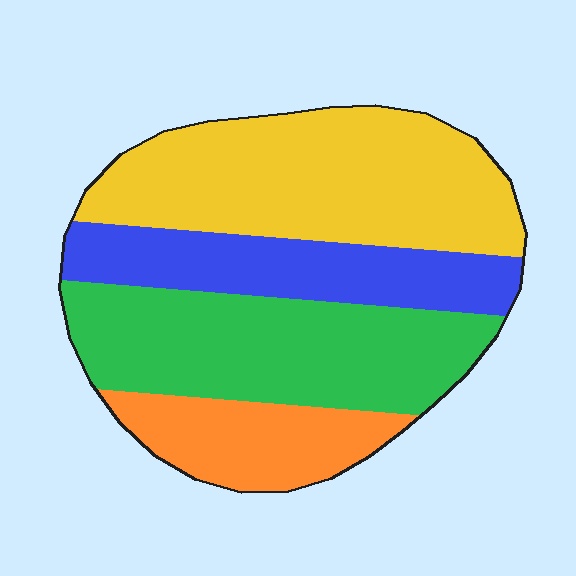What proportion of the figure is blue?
Blue covers around 20% of the figure.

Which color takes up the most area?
Yellow, at roughly 35%.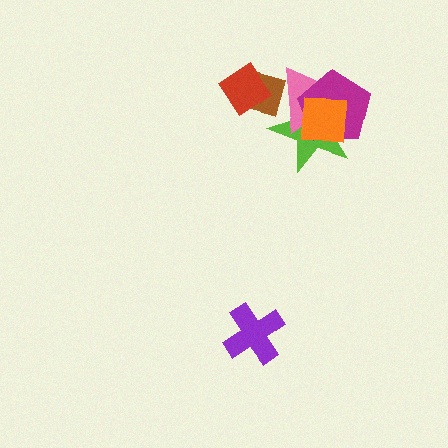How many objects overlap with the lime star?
4 objects overlap with the lime star.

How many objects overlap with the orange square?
3 objects overlap with the orange square.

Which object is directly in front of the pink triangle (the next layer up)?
The magenta pentagon is directly in front of the pink triangle.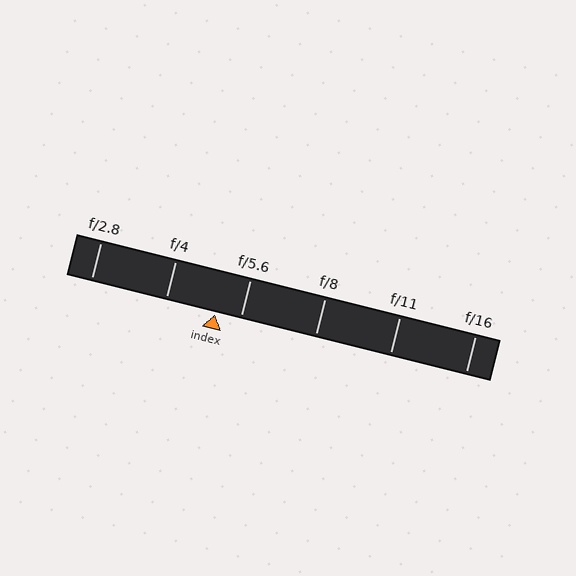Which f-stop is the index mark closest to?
The index mark is closest to f/5.6.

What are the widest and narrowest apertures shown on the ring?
The widest aperture shown is f/2.8 and the narrowest is f/16.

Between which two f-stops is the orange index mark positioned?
The index mark is between f/4 and f/5.6.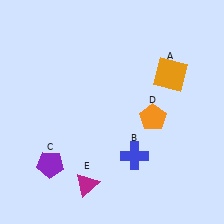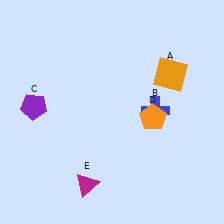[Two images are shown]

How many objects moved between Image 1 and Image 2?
2 objects moved between the two images.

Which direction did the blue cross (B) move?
The blue cross (B) moved up.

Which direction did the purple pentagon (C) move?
The purple pentagon (C) moved up.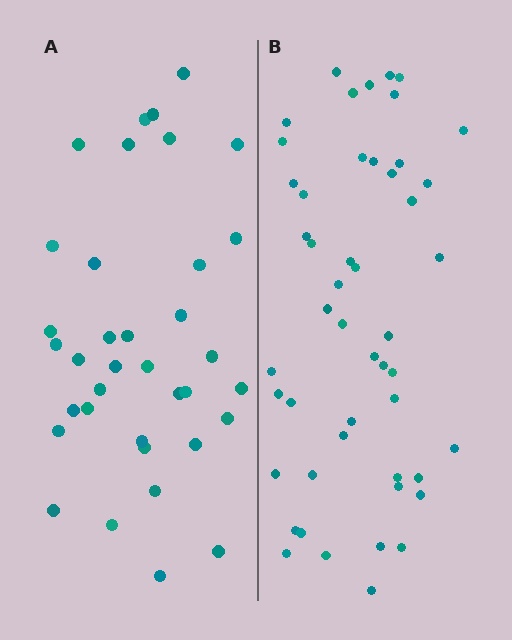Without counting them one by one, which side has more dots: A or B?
Region B (the right region) has more dots.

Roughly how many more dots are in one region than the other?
Region B has approximately 15 more dots than region A.